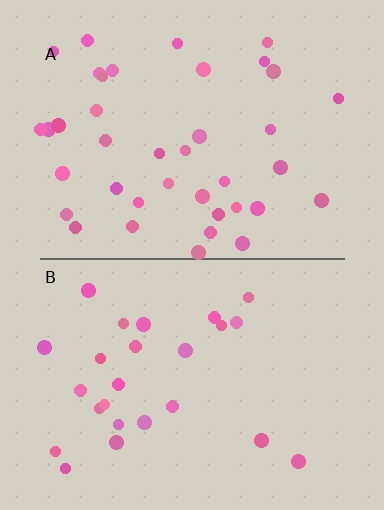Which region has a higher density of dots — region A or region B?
A (the top).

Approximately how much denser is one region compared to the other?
Approximately 1.6× — region A over region B.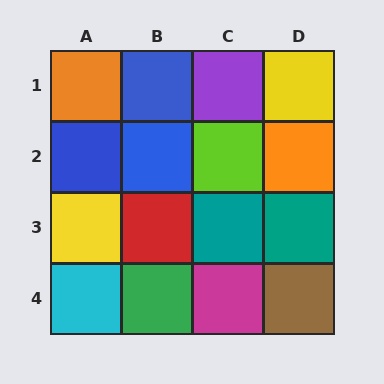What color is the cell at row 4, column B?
Green.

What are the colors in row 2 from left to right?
Blue, blue, lime, orange.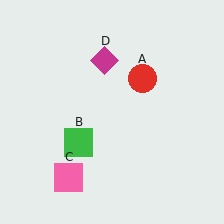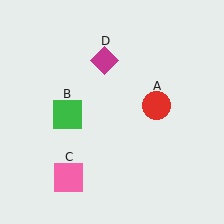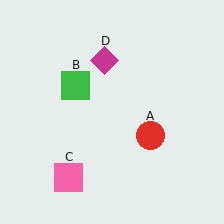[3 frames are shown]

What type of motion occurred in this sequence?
The red circle (object A), green square (object B) rotated clockwise around the center of the scene.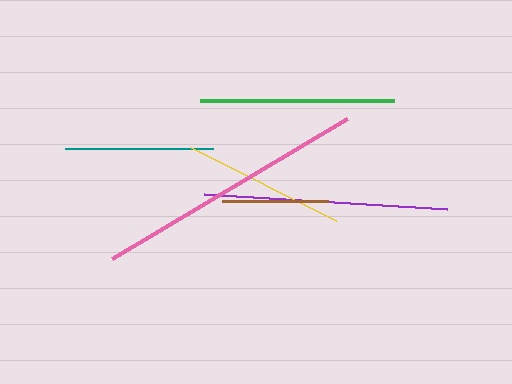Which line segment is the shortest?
The brown line is the shortest at approximately 107 pixels.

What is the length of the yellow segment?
The yellow segment is approximately 162 pixels long.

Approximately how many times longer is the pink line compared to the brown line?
The pink line is approximately 2.6 times the length of the brown line.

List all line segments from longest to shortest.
From longest to shortest: pink, purple, green, yellow, teal, brown.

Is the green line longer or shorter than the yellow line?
The green line is longer than the yellow line.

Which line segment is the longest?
The pink line is the longest at approximately 273 pixels.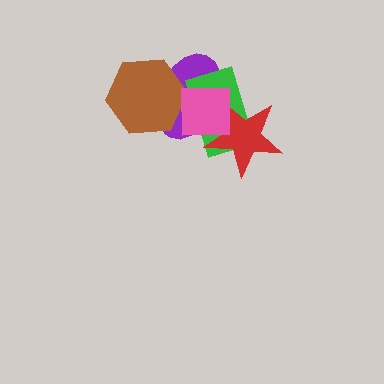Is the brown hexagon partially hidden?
Yes, it is partially covered by another shape.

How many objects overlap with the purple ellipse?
4 objects overlap with the purple ellipse.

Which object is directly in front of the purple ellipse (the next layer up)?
The green rectangle is directly in front of the purple ellipse.